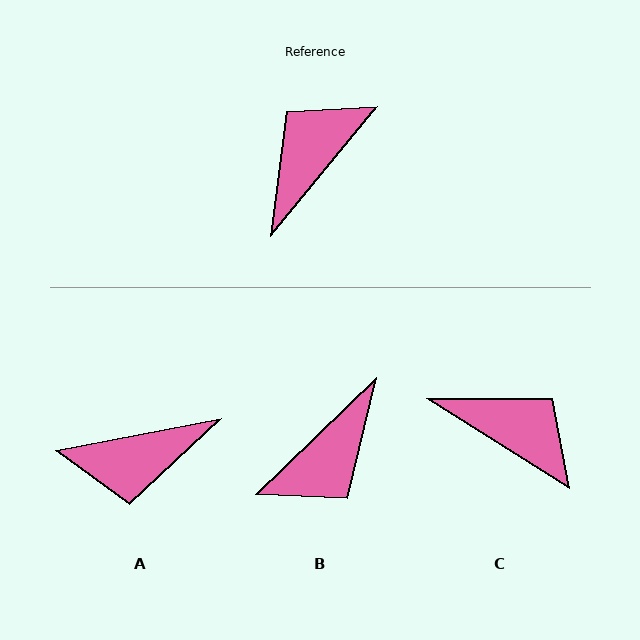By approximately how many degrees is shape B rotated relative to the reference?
Approximately 174 degrees counter-clockwise.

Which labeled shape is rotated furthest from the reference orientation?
B, about 174 degrees away.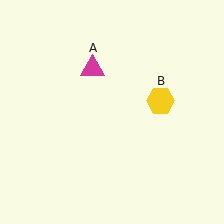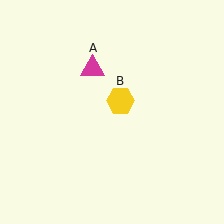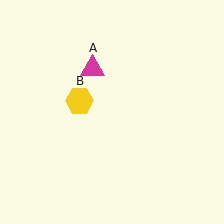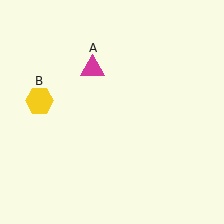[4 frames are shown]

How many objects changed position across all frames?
1 object changed position: yellow hexagon (object B).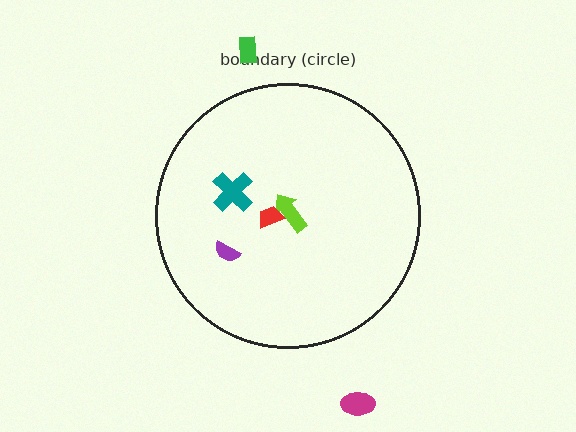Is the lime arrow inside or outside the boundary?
Inside.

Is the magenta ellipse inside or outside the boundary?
Outside.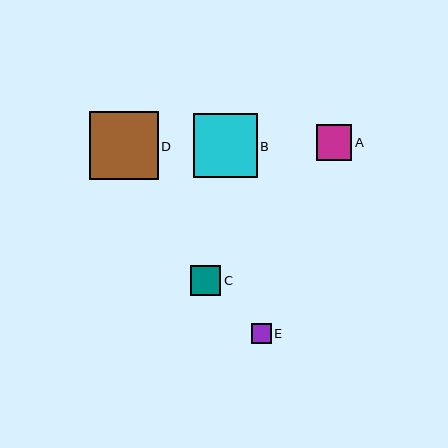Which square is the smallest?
Square E is the smallest with a size of approximately 20 pixels.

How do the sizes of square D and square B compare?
Square D and square B are approximately the same size.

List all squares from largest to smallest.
From largest to smallest: D, B, A, C, E.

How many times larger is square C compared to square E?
Square C is approximately 1.5 times the size of square E.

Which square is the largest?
Square D is the largest with a size of approximately 69 pixels.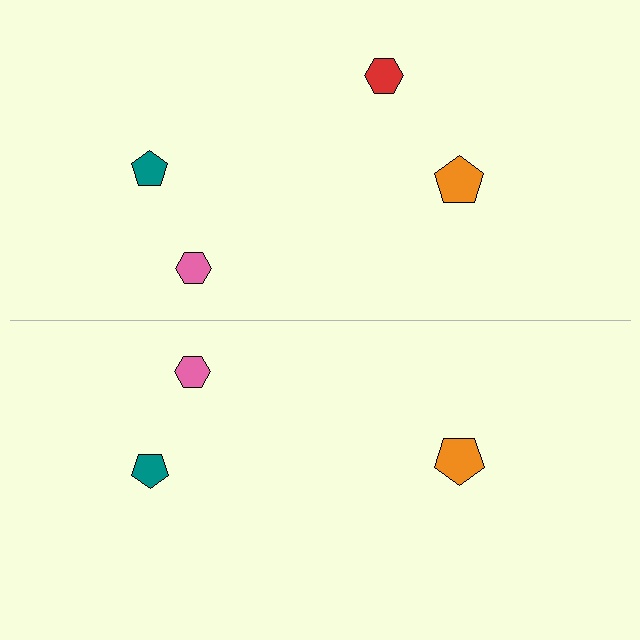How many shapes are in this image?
There are 7 shapes in this image.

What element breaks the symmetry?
A red hexagon is missing from the bottom side.